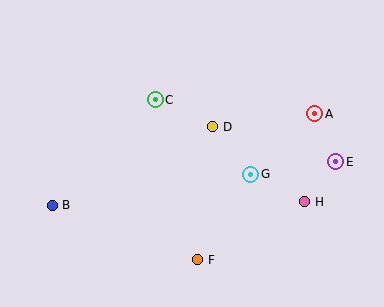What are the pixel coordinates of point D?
Point D is at (213, 127).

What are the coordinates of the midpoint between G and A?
The midpoint between G and A is at (283, 144).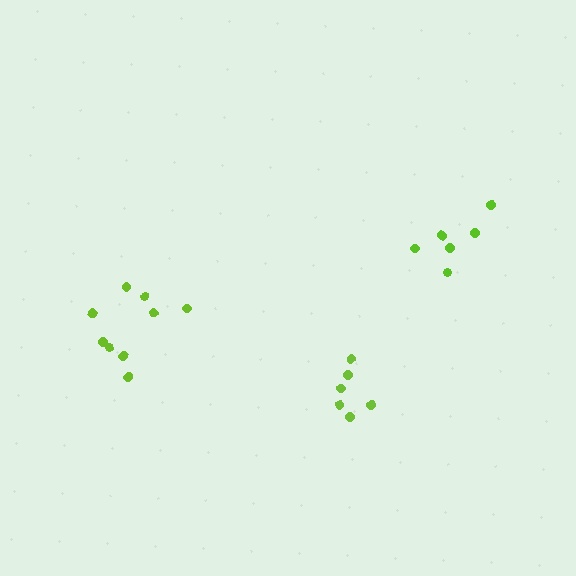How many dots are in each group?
Group 1: 9 dots, Group 2: 6 dots, Group 3: 6 dots (21 total).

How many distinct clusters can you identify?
There are 3 distinct clusters.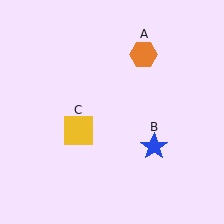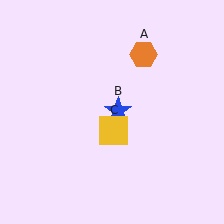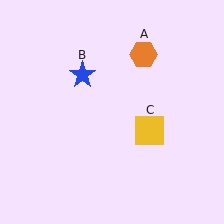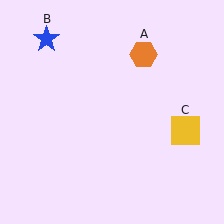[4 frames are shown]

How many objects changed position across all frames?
2 objects changed position: blue star (object B), yellow square (object C).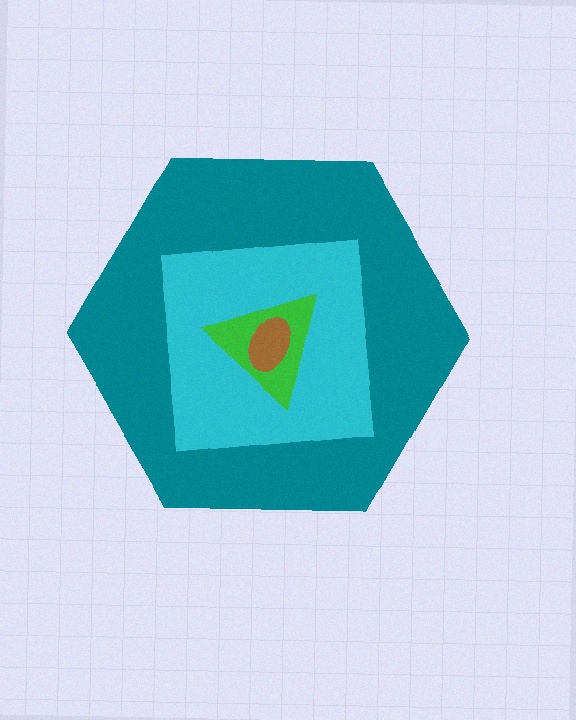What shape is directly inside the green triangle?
The brown ellipse.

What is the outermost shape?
The teal hexagon.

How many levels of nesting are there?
4.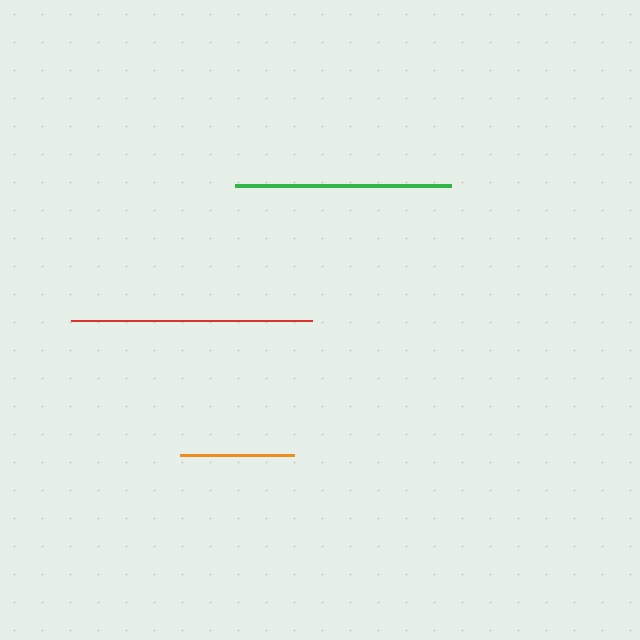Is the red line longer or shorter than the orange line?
The red line is longer than the orange line.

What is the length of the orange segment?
The orange segment is approximately 114 pixels long.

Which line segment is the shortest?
The orange line is the shortest at approximately 114 pixels.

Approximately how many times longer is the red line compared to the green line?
The red line is approximately 1.1 times the length of the green line.